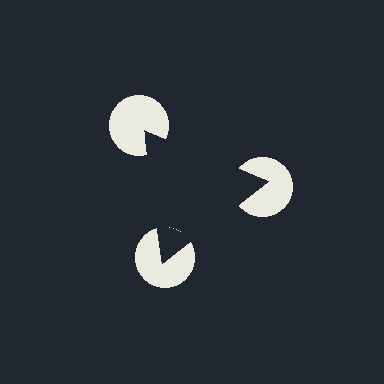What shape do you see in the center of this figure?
An illusory triangle — its edges are inferred from the aligned wedge cuts in the pac-man discs, not physically drawn.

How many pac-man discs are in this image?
There are 3 — one at each vertex of the illusory triangle.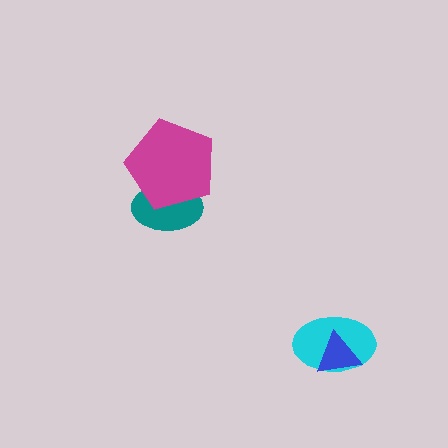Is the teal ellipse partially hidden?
Yes, it is partially covered by another shape.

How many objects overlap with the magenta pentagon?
1 object overlaps with the magenta pentagon.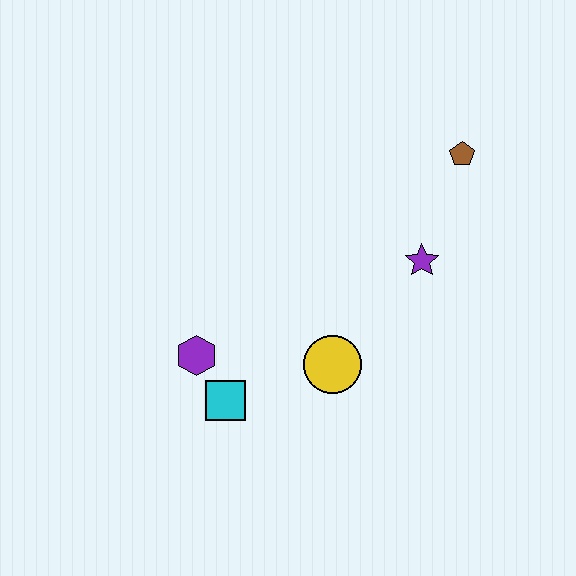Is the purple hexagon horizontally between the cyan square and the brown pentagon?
No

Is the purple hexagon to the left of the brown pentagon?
Yes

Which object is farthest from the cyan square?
The brown pentagon is farthest from the cyan square.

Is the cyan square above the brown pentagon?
No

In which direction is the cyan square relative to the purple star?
The cyan square is to the left of the purple star.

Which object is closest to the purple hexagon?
The cyan square is closest to the purple hexagon.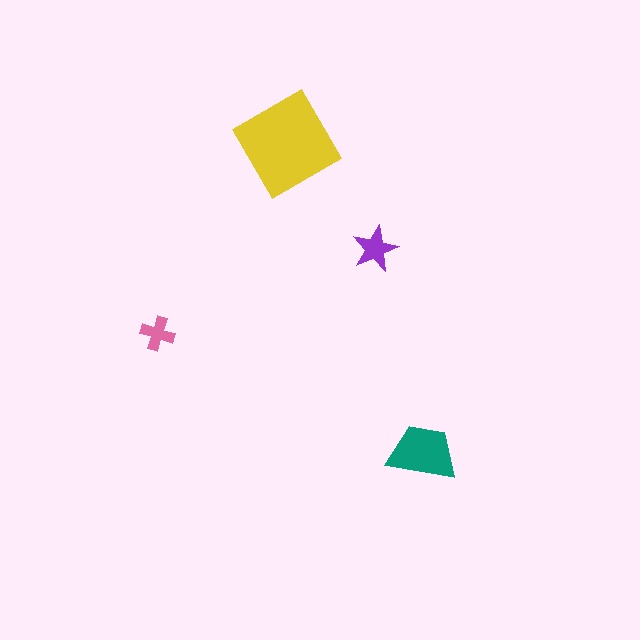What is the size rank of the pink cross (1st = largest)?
4th.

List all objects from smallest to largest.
The pink cross, the purple star, the teal trapezoid, the yellow diamond.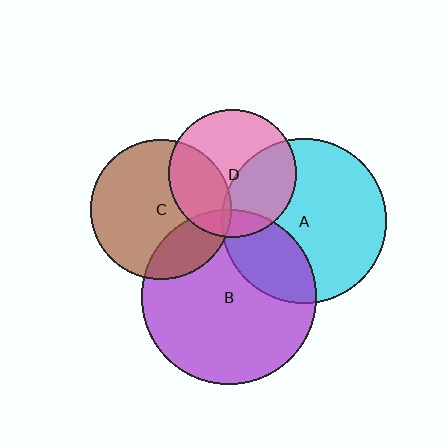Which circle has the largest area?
Circle B (purple).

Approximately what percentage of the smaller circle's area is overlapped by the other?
Approximately 5%.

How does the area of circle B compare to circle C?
Approximately 1.6 times.